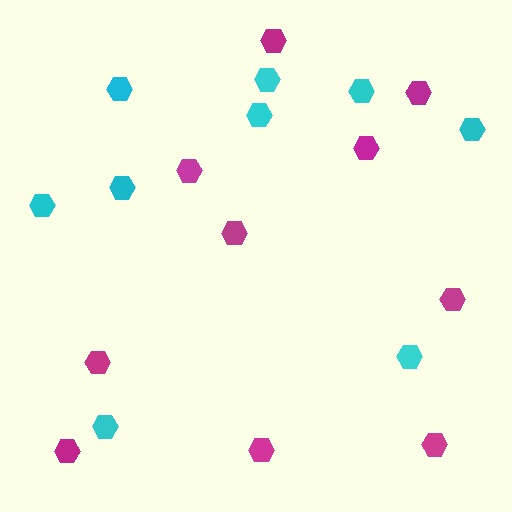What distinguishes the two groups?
There are 2 groups: one group of cyan hexagons (9) and one group of magenta hexagons (10).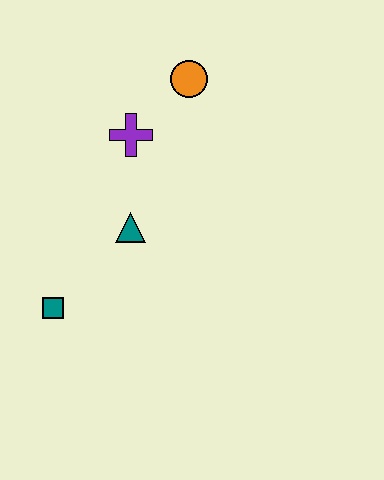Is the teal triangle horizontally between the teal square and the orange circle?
Yes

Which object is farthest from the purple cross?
The teal square is farthest from the purple cross.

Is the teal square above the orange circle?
No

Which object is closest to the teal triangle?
The purple cross is closest to the teal triangle.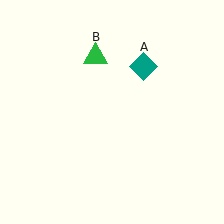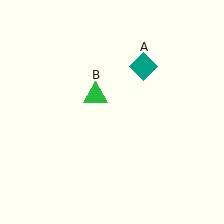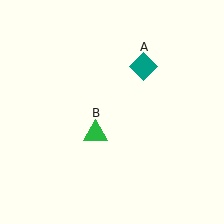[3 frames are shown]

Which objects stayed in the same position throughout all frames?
Teal diamond (object A) remained stationary.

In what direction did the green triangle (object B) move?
The green triangle (object B) moved down.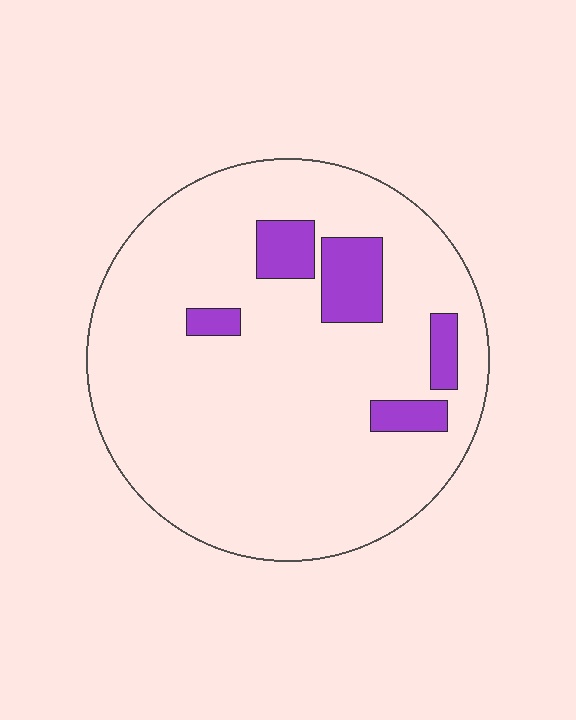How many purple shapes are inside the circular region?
5.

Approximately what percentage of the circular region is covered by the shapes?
Approximately 10%.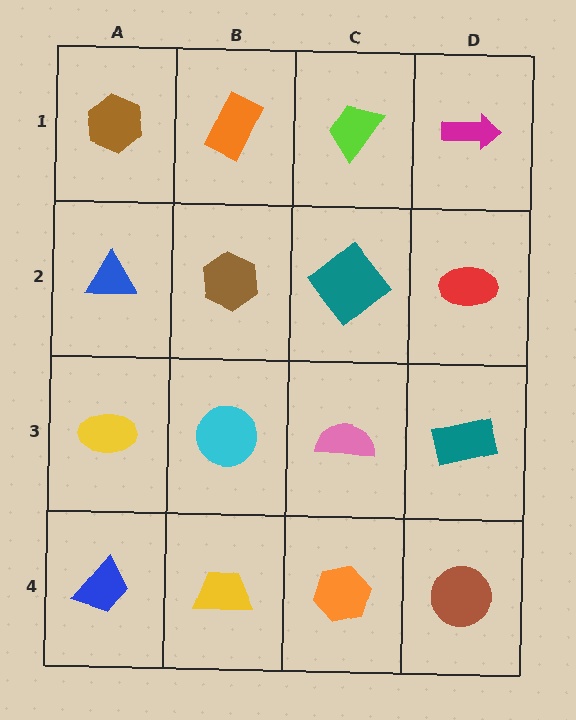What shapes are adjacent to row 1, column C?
A teal diamond (row 2, column C), an orange rectangle (row 1, column B), a magenta arrow (row 1, column D).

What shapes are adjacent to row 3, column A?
A blue triangle (row 2, column A), a blue trapezoid (row 4, column A), a cyan circle (row 3, column B).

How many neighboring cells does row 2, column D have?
3.